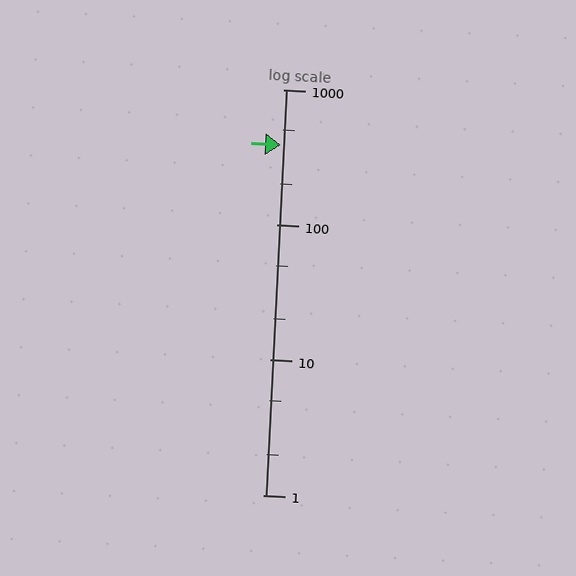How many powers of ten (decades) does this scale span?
The scale spans 3 decades, from 1 to 1000.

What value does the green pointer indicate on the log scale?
The pointer indicates approximately 390.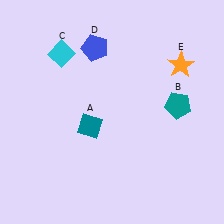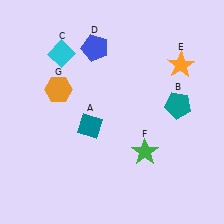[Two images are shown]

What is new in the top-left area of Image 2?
An orange hexagon (G) was added in the top-left area of Image 2.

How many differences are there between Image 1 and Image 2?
There are 2 differences between the two images.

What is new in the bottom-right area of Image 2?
A green star (F) was added in the bottom-right area of Image 2.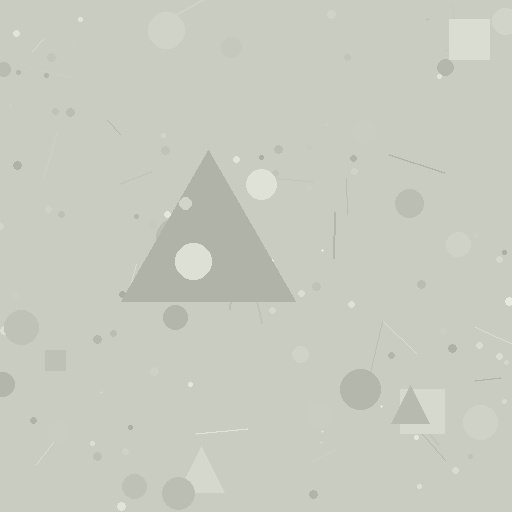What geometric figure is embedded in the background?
A triangle is embedded in the background.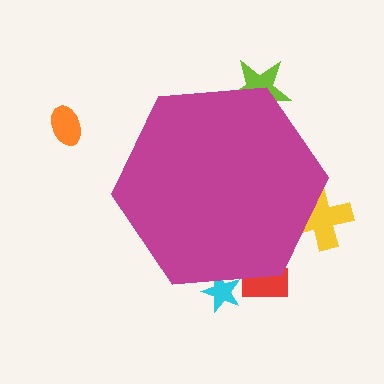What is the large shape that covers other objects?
A magenta hexagon.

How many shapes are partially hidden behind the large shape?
4 shapes are partially hidden.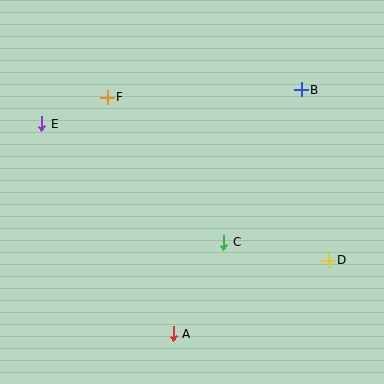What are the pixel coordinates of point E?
Point E is at (42, 124).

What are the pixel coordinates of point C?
Point C is at (224, 242).